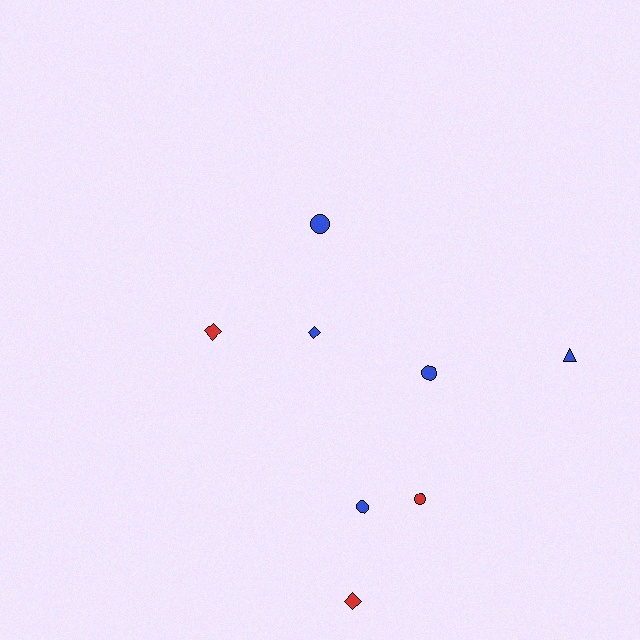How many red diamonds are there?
There are 2 red diamonds.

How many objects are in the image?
There are 8 objects.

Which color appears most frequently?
Blue, with 5 objects.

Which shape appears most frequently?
Circle, with 4 objects.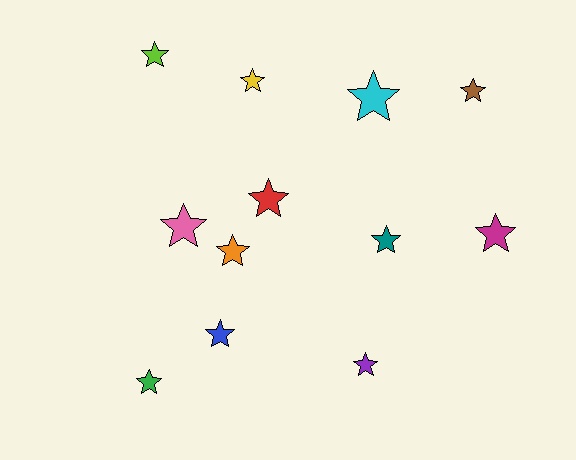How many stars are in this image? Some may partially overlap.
There are 12 stars.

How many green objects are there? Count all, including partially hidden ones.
There is 1 green object.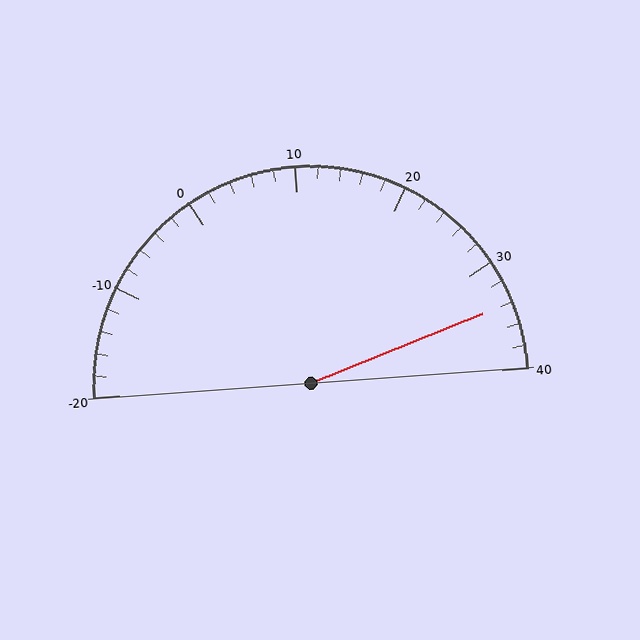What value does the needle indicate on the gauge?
The needle indicates approximately 34.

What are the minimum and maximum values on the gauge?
The gauge ranges from -20 to 40.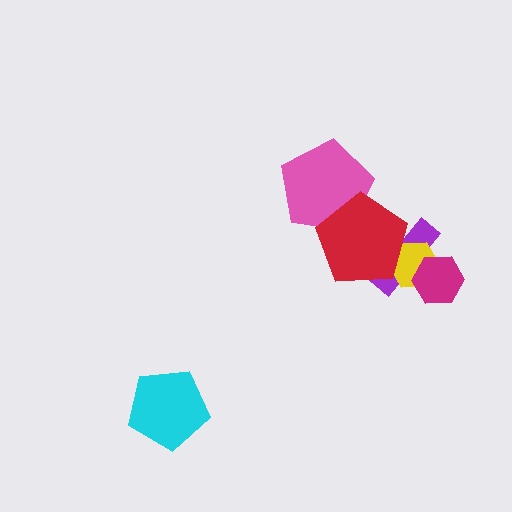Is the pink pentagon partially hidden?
Yes, it is partially covered by another shape.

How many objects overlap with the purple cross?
3 objects overlap with the purple cross.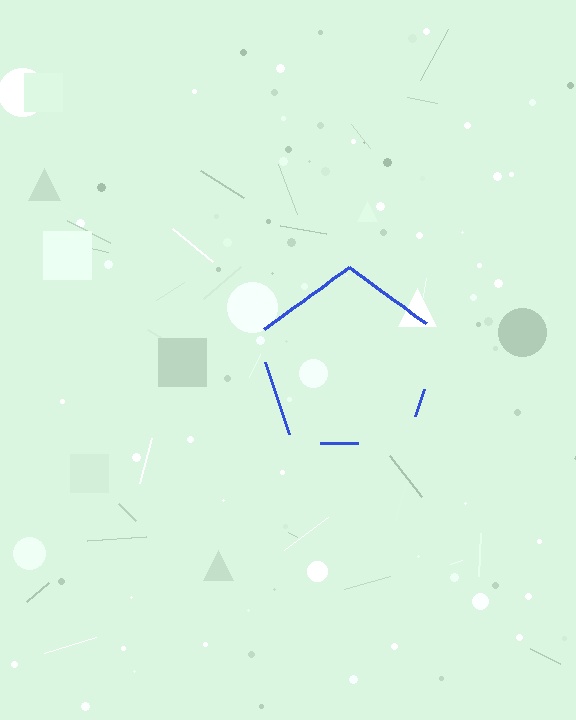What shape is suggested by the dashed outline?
The dashed outline suggests a pentagon.